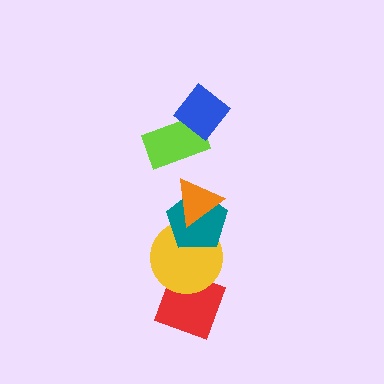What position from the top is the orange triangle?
The orange triangle is 3rd from the top.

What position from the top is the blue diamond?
The blue diamond is 1st from the top.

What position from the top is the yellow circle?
The yellow circle is 5th from the top.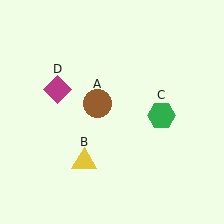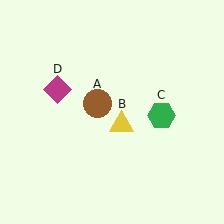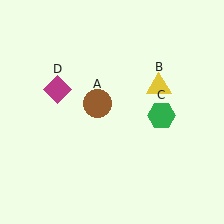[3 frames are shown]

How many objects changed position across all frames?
1 object changed position: yellow triangle (object B).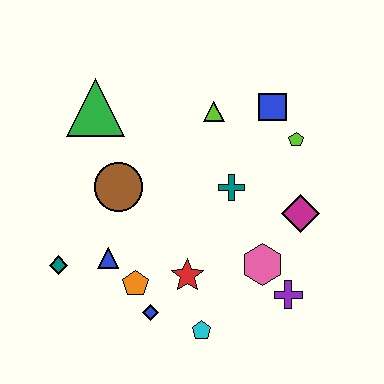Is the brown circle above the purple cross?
Yes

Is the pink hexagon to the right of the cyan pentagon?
Yes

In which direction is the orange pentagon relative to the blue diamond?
The orange pentagon is above the blue diamond.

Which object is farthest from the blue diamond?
The blue square is farthest from the blue diamond.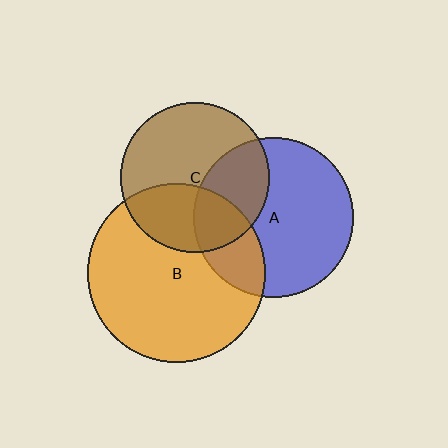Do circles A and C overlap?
Yes.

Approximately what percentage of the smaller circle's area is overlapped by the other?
Approximately 35%.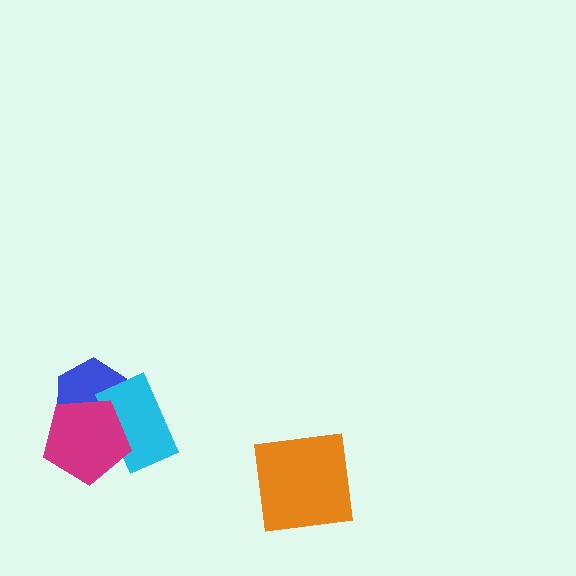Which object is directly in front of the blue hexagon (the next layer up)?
The cyan rectangle is directly in front of the blue hexagon.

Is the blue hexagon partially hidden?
Yes, it is partially covered by another shape.